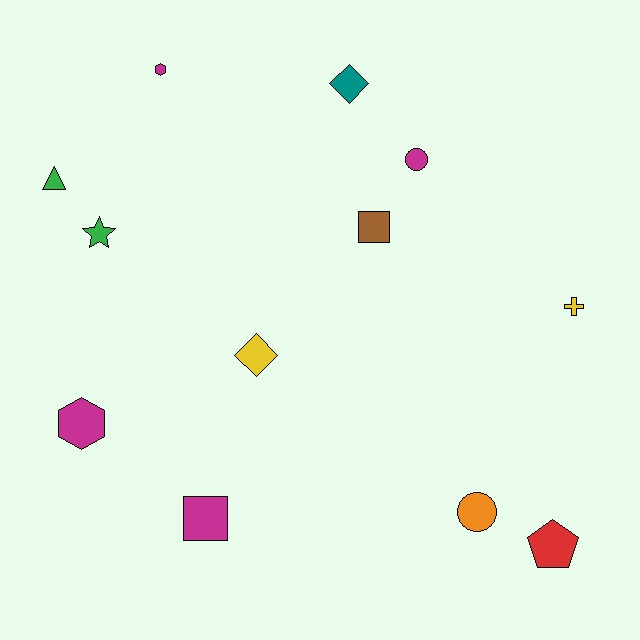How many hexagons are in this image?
There are 2 hexagons.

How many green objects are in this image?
There are 2 green objects.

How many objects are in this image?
There are 12 objects.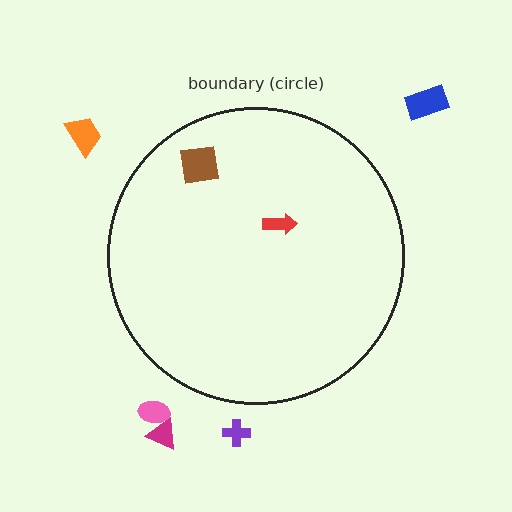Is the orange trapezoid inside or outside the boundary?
Outside.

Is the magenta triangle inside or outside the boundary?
Outside.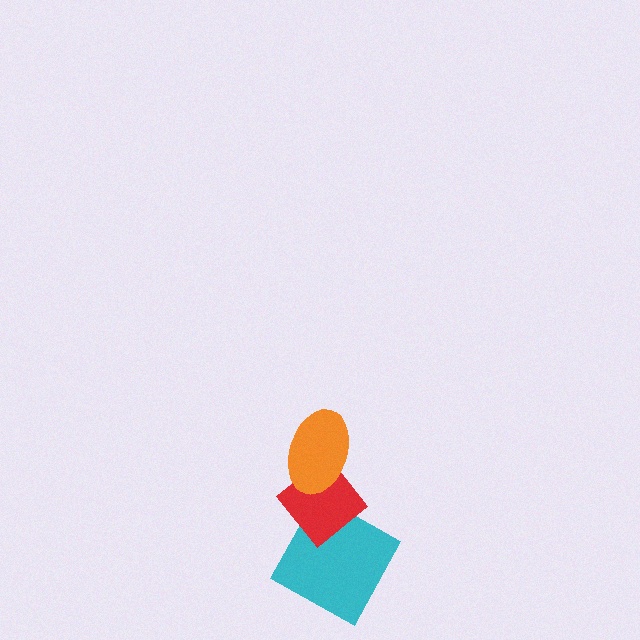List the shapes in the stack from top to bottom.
From top to bottom: the orange ellipse, the red diamond, the cyan square.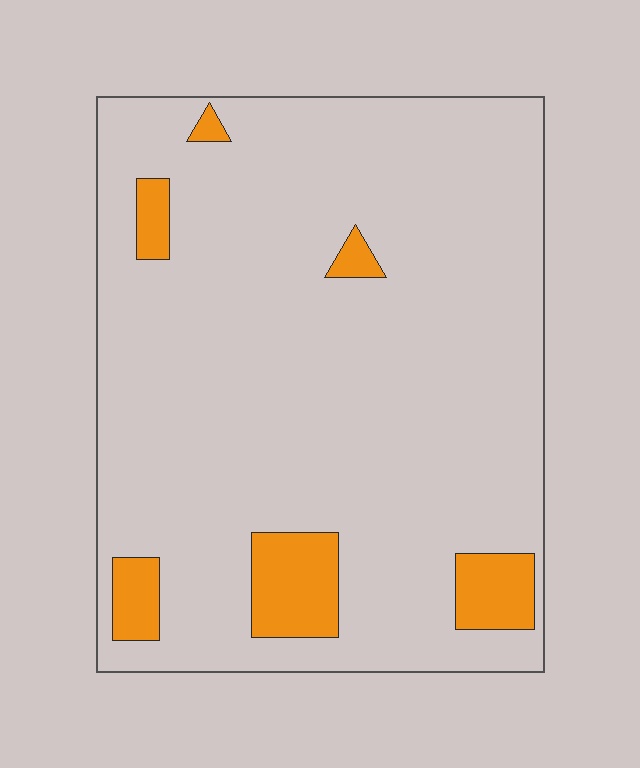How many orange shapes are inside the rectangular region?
6.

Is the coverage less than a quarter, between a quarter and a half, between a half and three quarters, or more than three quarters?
Less than a quarter.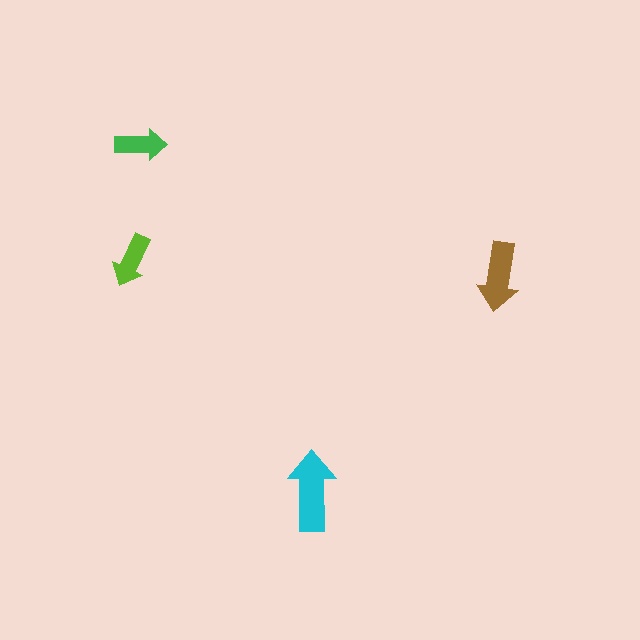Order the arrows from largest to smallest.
the cyan one, the brown one, the lime one, the green one.